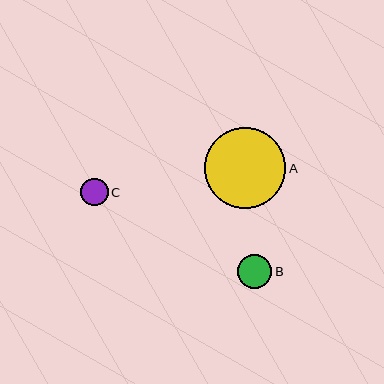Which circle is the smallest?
Circle C is the smallest with a size of approximately 27 pixels.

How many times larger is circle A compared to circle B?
Circle A is approximately 2.4 times the size of circle B.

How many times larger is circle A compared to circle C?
Circle A is approximately 3.0 times the size of circle C.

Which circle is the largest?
Circle A is the largest with a size of approximately 81 pixels.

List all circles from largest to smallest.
From largest to smallest: A, B, C.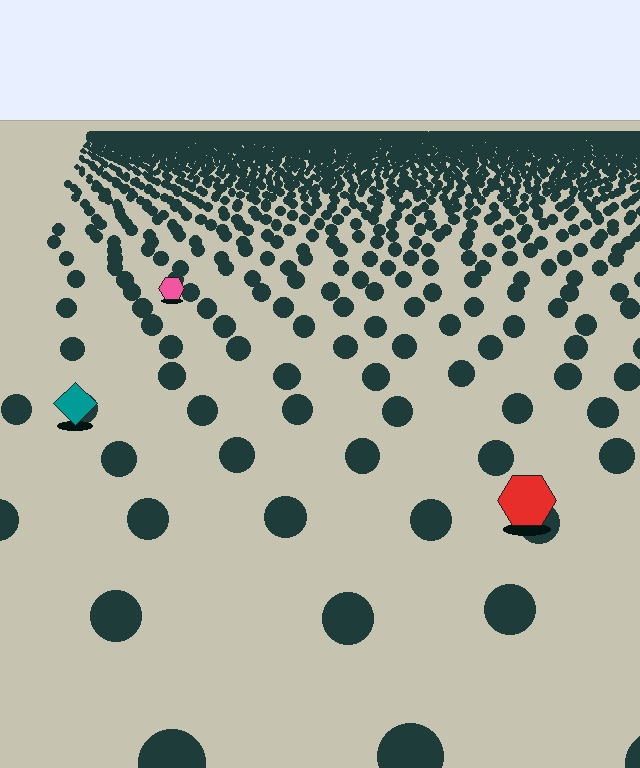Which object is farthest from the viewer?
The pink hexagon is farthest from the viewer. It appears smaller and the ground texture around it is denser.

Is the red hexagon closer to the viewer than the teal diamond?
Yes. The red hexagon is closer — you can tell from the texture gradient: the ground texture is coarser near it.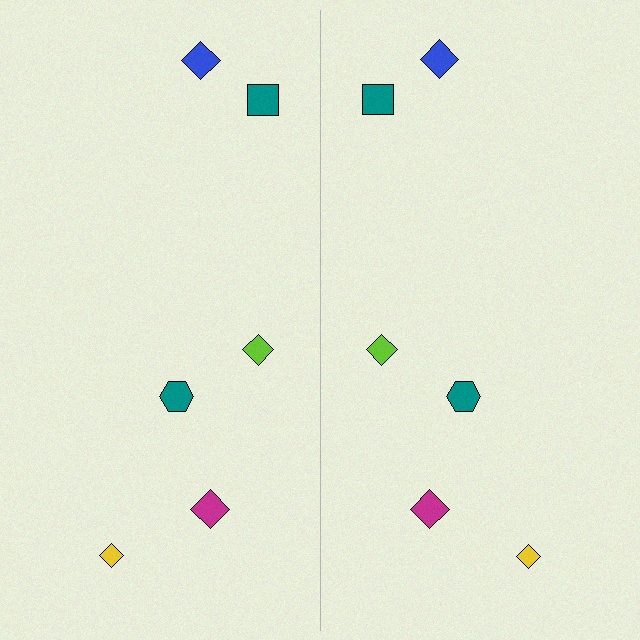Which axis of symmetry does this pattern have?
The pattern has a vertical axis of symmetry running through the center of the image.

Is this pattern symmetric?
Yes, this pattern has bilateral (reflection) symmetry.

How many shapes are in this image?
There are 12 shapes in this image.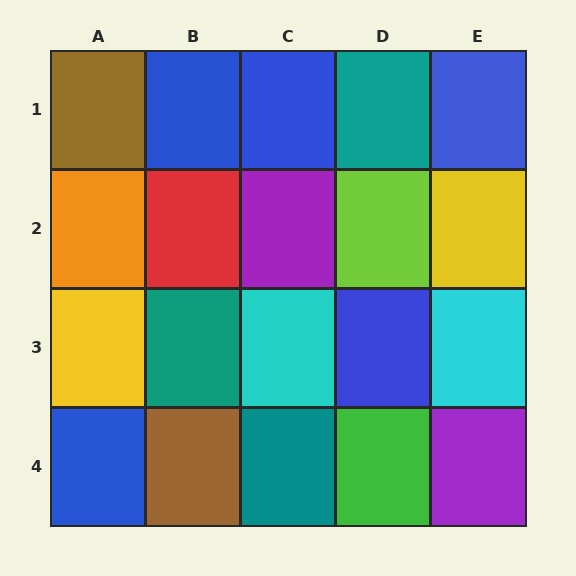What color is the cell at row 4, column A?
Blue.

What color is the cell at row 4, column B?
Brown.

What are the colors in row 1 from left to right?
Brown, blue, blue, teal, blue.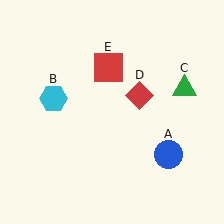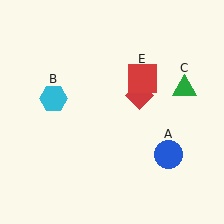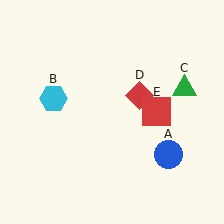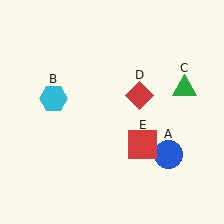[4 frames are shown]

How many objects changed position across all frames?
1 object changed position: red square (object E).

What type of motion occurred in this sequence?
The red square (object E) rotated clockwise around the center of the scene.